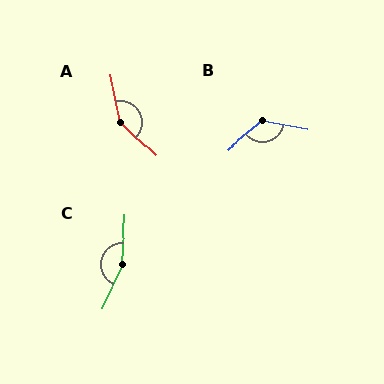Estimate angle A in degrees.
Approximately 146 degrees.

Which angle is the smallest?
B, at approximately 129 degrees.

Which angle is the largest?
C, at approximately 159 degrees.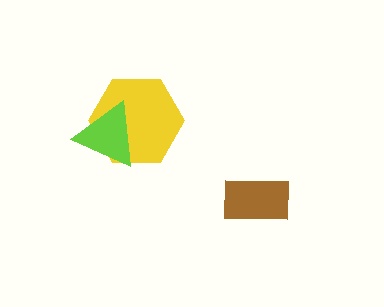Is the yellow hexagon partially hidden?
Yes, it is partially covered by another shape.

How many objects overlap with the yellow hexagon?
1 object overlaps with the yellow hexagon.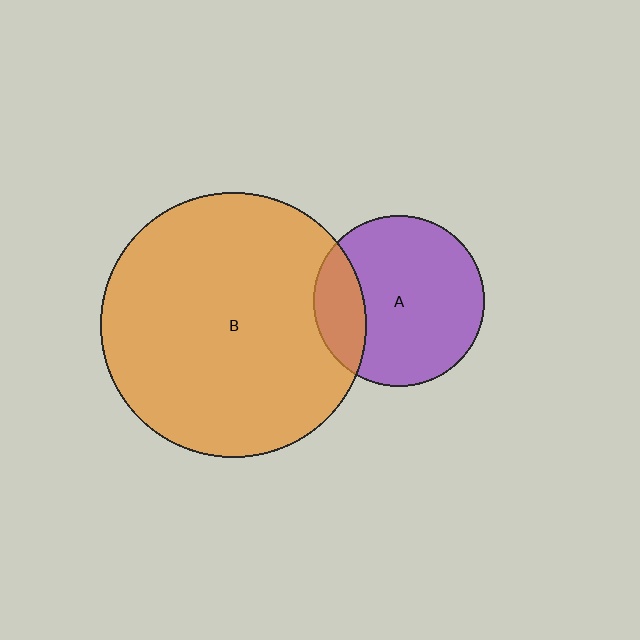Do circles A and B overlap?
Yes.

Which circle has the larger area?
Circle B (orange).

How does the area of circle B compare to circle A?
Approximately 2.4 times.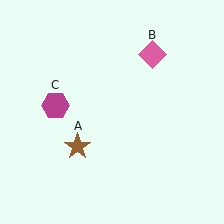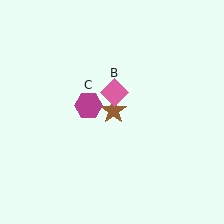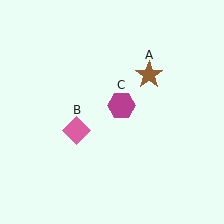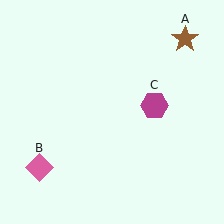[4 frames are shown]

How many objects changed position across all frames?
3 objects changed position: brown star (object A), pink diamond (object B), magenta hexagon (object C).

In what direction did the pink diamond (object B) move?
The pink diamond (object B) moved down and to the left.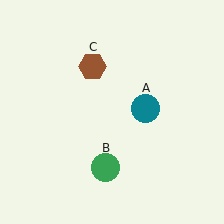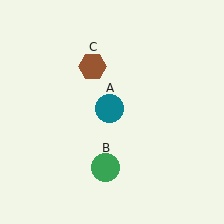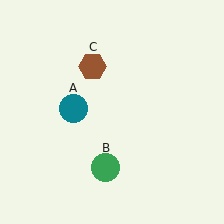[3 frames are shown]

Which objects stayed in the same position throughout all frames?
Green circle (object B) and brown hexagon (object C) remained stationary.